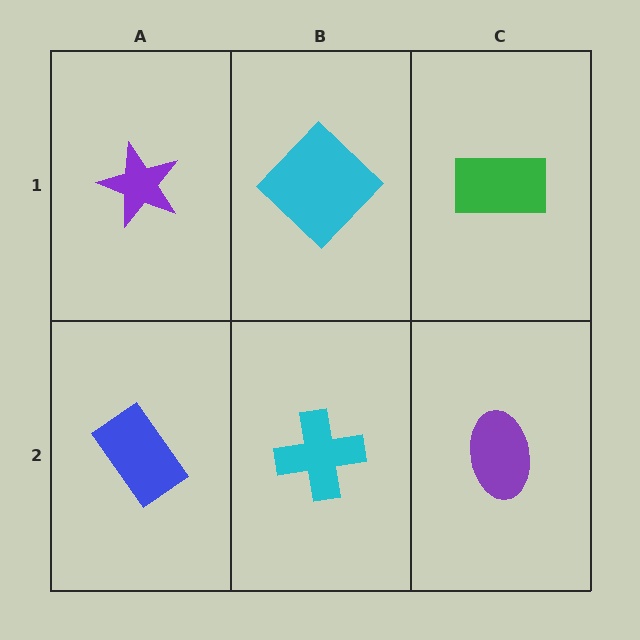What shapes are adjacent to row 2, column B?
A cyan diamond (row 1, column B), a blue rectangle (row 2, column A), a purple ellipse (row 2, column C).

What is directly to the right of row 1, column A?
A cyan diamond.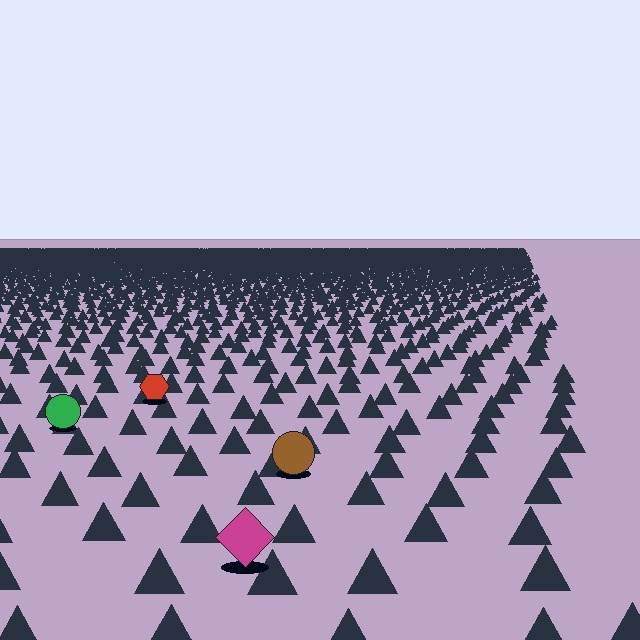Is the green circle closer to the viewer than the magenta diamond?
No. The magenta diamond is closer — you can tell from the texture gradient: the ground texture is coarser near it.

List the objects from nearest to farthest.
From nearest to farthest: the magenta diamond, the brown circle, the green circle, the red hexagon.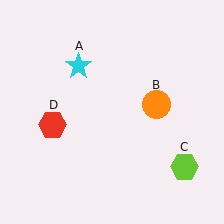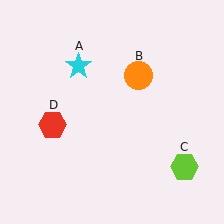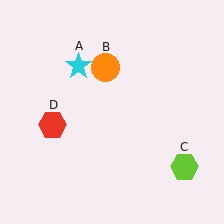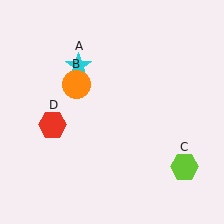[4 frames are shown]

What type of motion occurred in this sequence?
The orange circle (object B) rotated counterclockwise around the center of the scene.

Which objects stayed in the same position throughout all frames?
Cyan star (object A) and lime hexagon (object C) and red hexagon (object D) remained stationary.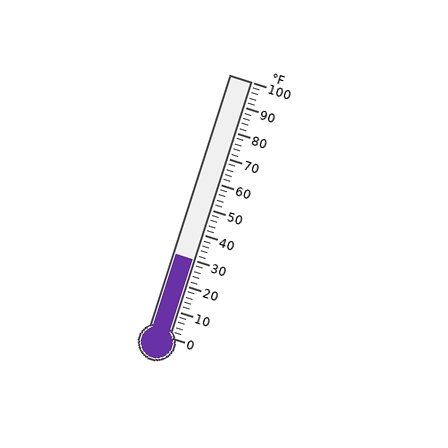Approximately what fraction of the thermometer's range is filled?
The thermometer is filled to approximately 30% of its range.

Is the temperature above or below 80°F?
The temperature is below 80°F.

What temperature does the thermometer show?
The thermometer shows approximately 30°F.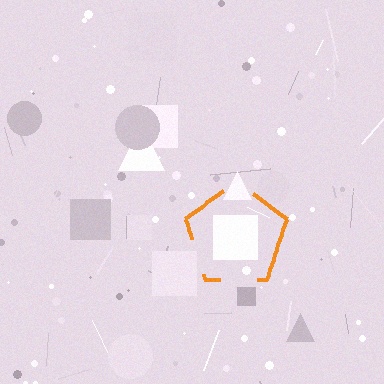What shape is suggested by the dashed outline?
The dashed outline suggests a pentagon.